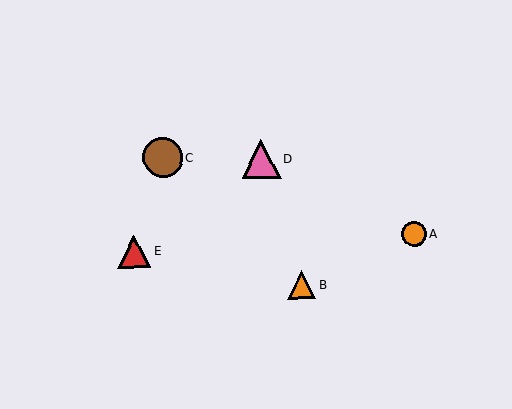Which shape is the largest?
The brown circle (labeled C) is the largest.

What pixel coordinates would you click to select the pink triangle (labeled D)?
Click at (261, 159) to select the pink triangle D.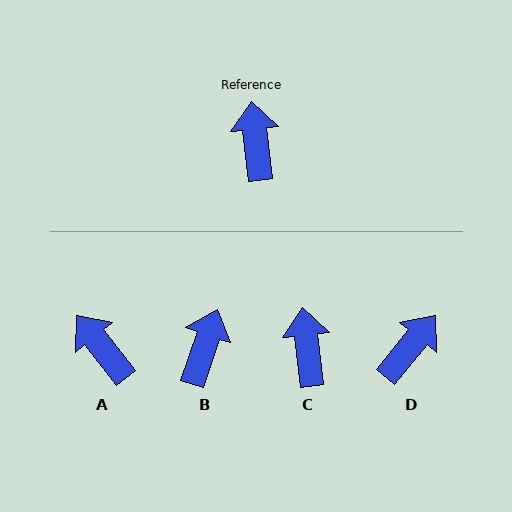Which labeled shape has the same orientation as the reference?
C.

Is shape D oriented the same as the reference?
No, it is off by about 46 degrees.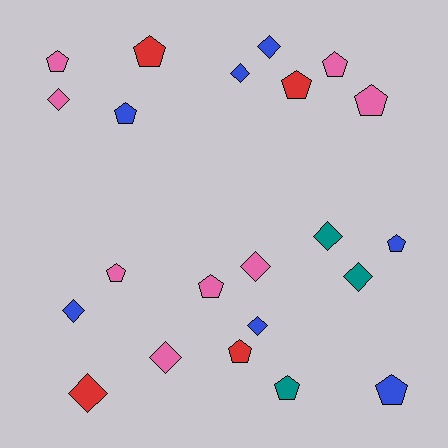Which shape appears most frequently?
Pentagon, with 12 objects.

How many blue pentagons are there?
There are 3 blue pentagons.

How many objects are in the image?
There are 22 objects.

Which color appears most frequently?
Pink, with 8 objects.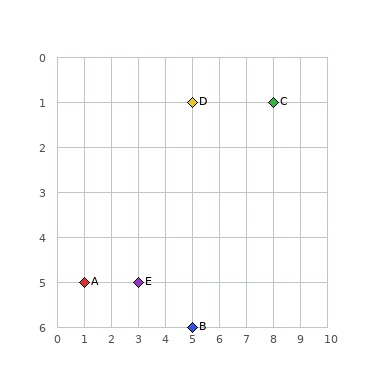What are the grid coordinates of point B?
Point B is at grid coordinates (5, 6).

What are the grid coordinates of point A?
Point A is at grid coordinates (1, 5).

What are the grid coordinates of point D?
Point D is at grid coordinates (5, 1).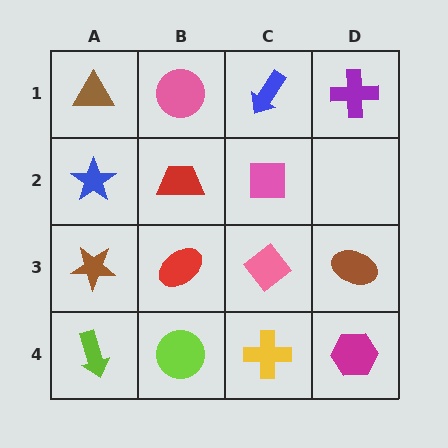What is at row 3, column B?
A red ellipse.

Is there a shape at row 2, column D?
No, that cell is empty.